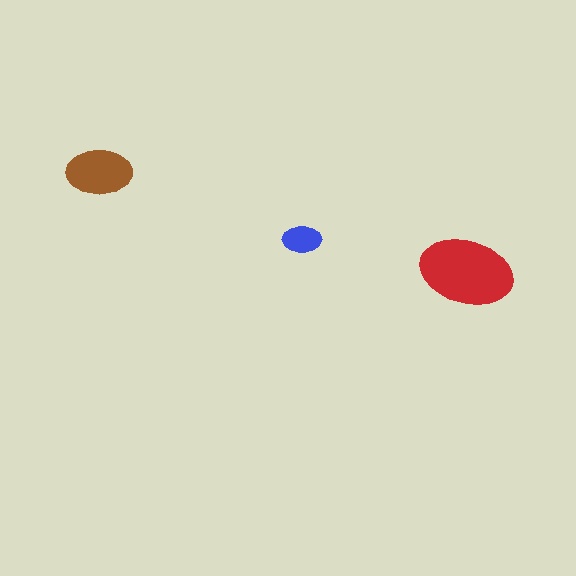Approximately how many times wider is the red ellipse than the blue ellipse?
About 2.5 times wider.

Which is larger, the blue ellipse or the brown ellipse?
The brown one.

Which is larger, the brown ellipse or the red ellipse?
The red one.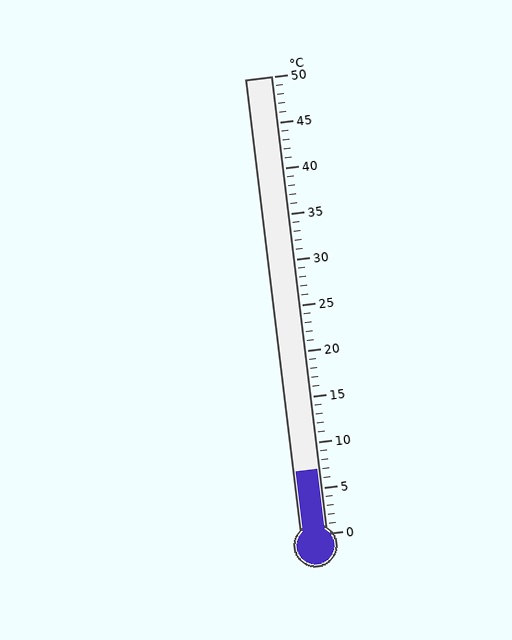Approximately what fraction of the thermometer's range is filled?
The thermometer is filled to approximately 15% of its range.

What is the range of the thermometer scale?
The thermometer scale ranges from 0°C to 50°C.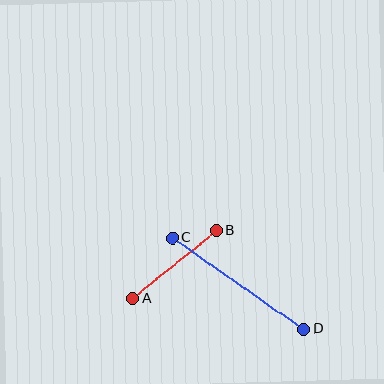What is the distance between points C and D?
The distance is approximately 160 pixels.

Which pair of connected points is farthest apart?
Points C and D are farthest apart.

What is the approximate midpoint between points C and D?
The midpoint is at approximately (238, 283) pixels.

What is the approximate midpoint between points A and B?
The midpoint is at approximately (175, 264) pixels.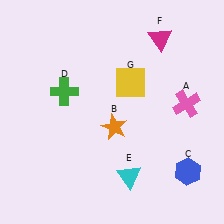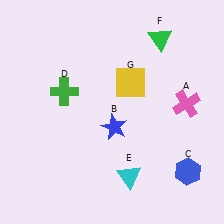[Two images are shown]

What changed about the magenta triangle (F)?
In Image 1, F is magenta. In Image 2, it changed to green.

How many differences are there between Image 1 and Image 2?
There are 2 differences between the two images.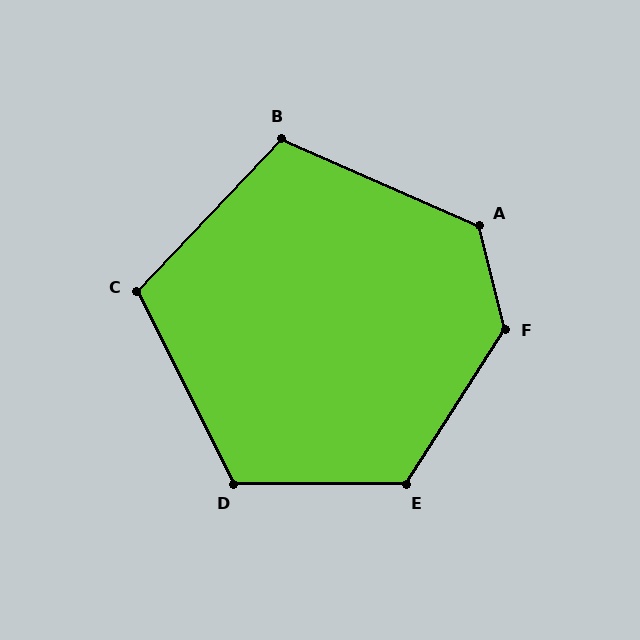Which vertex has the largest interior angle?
F, at approximately 134 degrees.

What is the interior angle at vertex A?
Approximately 128 degrees (obtuse).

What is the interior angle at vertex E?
Approximately 123 degrees (obtuse).